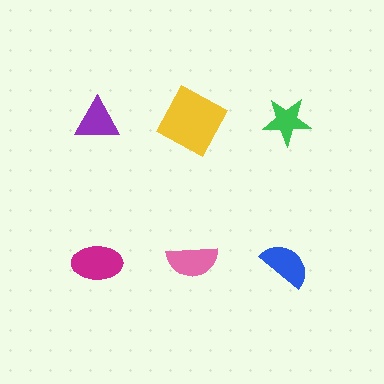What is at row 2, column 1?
A magenta ellipse.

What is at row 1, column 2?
A yellow square.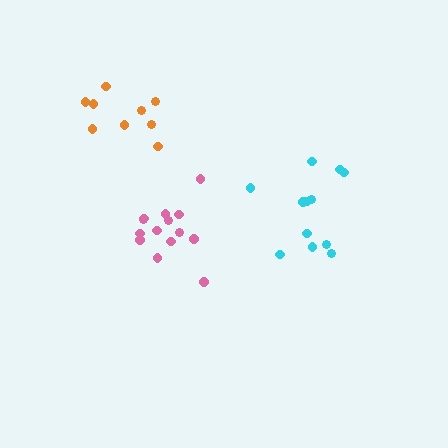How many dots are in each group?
Group 1: 12 dots, Group 2: 14 dots, Group 3: 9 dots (35 total).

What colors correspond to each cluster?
The clusters are colored: cyan, pink, orange.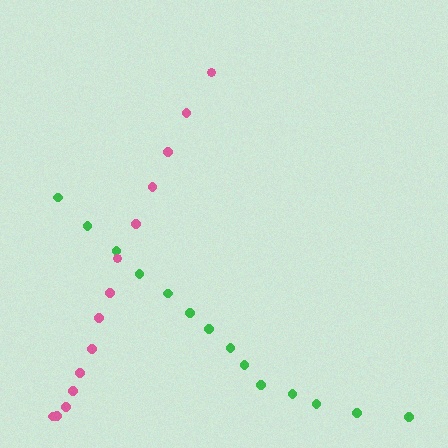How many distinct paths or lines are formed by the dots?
There are 2 distinct paths.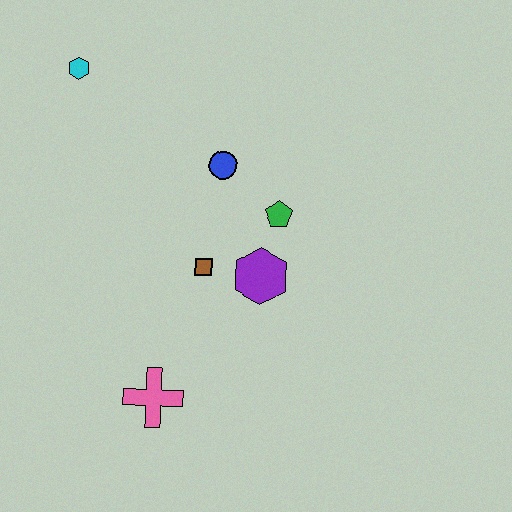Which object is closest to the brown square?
The purple hexagon is closest to the brown square.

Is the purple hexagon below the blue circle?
Yes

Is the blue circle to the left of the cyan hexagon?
No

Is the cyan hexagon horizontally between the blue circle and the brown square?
No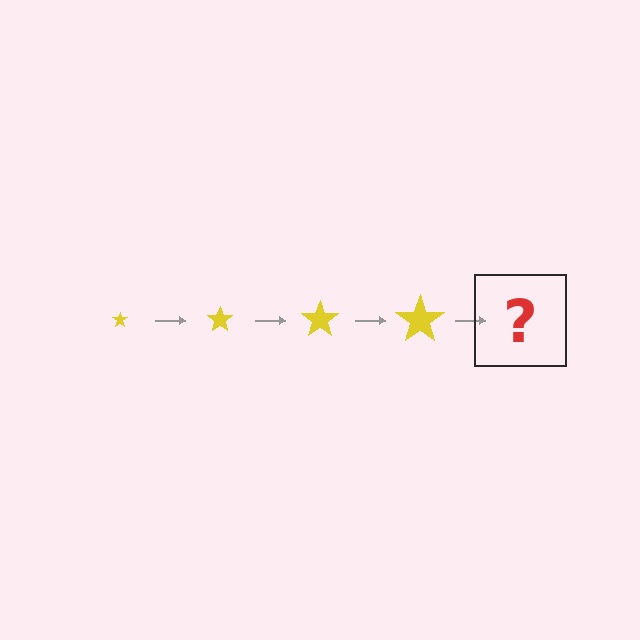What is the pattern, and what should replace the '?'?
The pattern is that the star gets progressively larger each step. The '?' should be a yellow star, larger than the previous one.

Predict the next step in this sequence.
The next step is a yellow star, larger than the previous one.